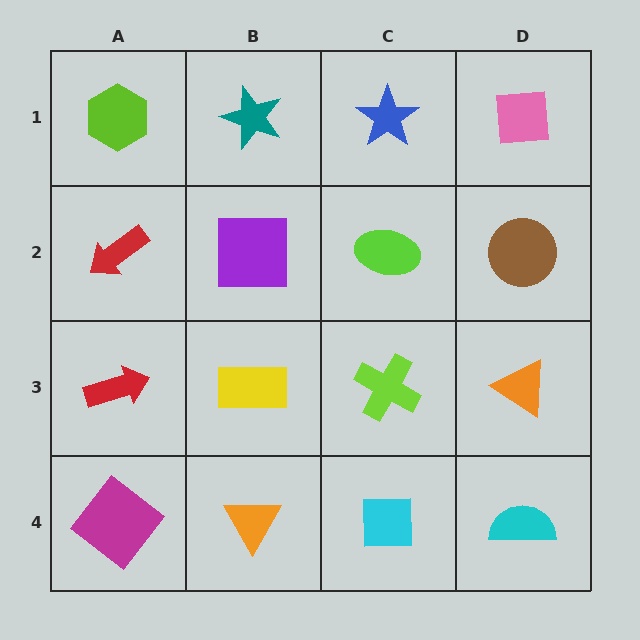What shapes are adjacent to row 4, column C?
A lime cross (row 3, column C), an orange triangle (row 4, column B), a cyan semicircle (row 4, column D).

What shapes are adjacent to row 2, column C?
A blue star (row 1, column C), a lime cross (row 3, column C), a purple square (row 2, column B), a brown circle (row 2, column D).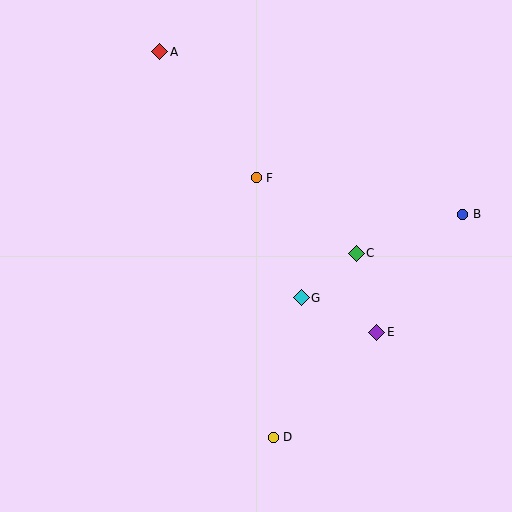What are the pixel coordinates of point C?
Point C is at (356, 253).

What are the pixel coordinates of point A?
Point A is at (160, 52).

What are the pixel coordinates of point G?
Point G is at (301, 298).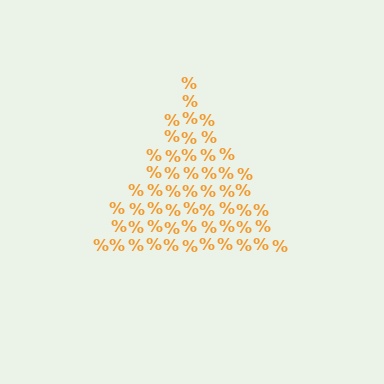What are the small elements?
The small elements are percent signs.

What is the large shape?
The large shape is a triangle.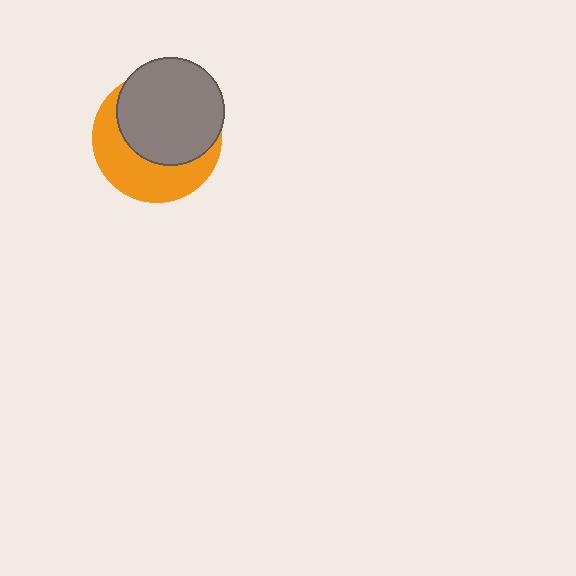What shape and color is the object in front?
The object in front is a gray circle.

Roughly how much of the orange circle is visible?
A small part of it is visible (roughly 43%).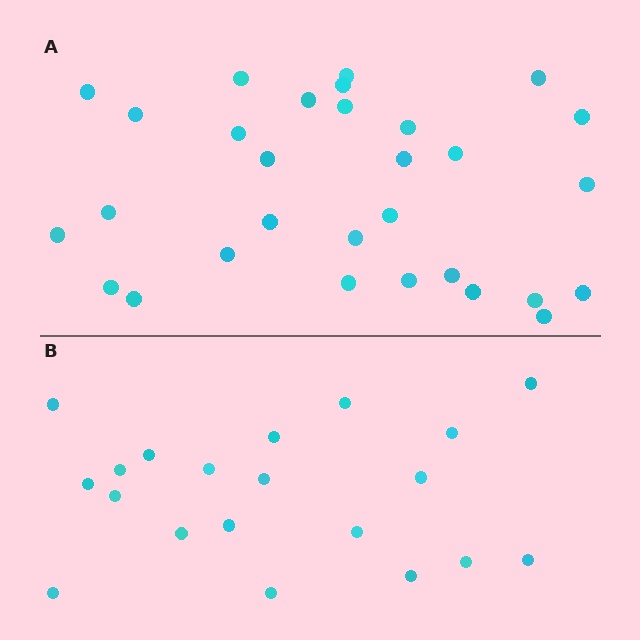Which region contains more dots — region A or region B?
Region A (the top region) has more dots.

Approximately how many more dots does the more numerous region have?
Region A has roughly 10 or so more dots than region B.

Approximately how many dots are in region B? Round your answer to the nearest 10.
About 20 dots.